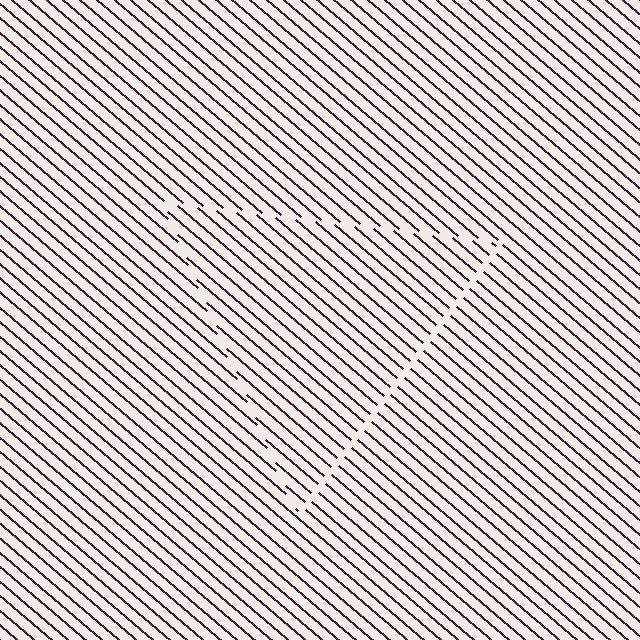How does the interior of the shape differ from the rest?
The interior of the shape contains the same grating, shifted by half a period — the contour is defined by the phase discontinuity where line-ends from the inner and outer gratings abut.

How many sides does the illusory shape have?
3 sides — the line-ends trace a triangle.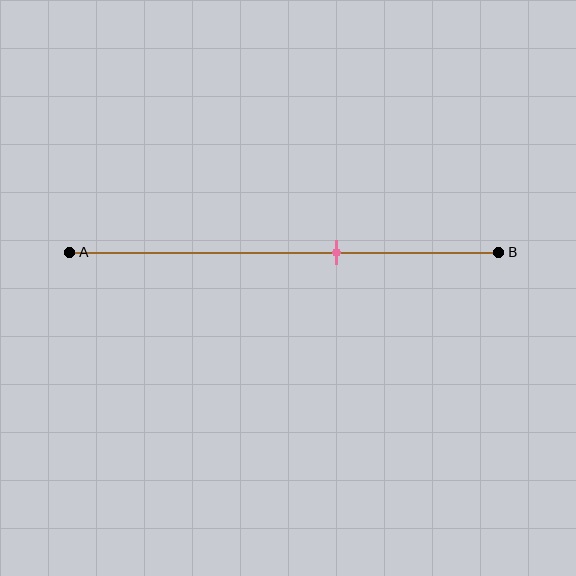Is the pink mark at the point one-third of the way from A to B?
No, the mark is at about 60% from A, not at the 33% one-third point.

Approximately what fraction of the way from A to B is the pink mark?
The pink mark is approximately 60% of the way from A to B.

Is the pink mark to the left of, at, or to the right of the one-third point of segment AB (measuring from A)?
The pink mark is to the right of the one-third point of segment AB.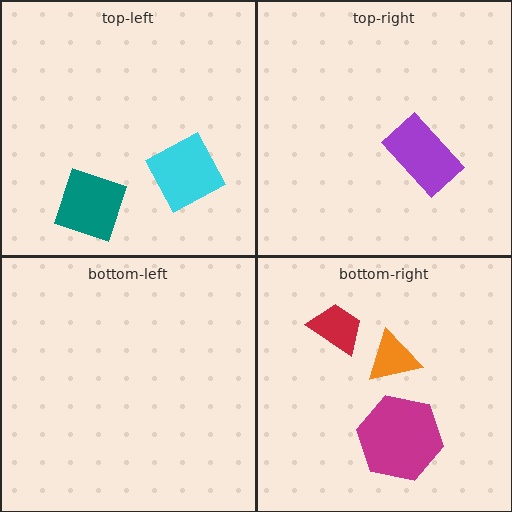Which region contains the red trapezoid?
The bottom-right region.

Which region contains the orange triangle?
The bottom-right region.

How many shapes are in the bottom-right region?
3.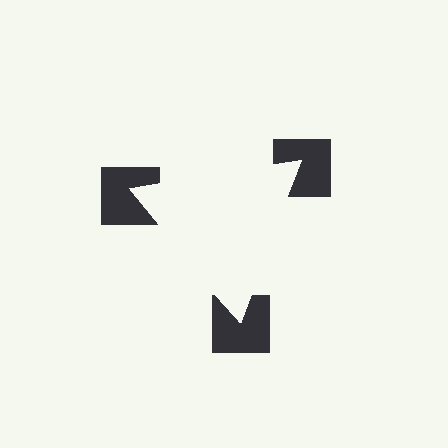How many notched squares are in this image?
There are 3 — one at each vertex of the illusory triangle.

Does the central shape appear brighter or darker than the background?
It typically appears slightly brighter than the background, even though no actual brightness change is drawn.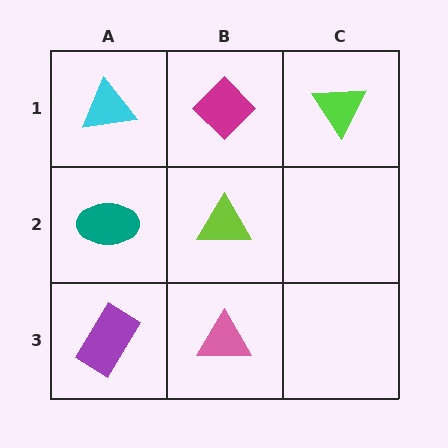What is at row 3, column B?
A pink triangle.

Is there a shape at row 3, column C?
No, that cell is empty.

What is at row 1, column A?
A cyan triangle.